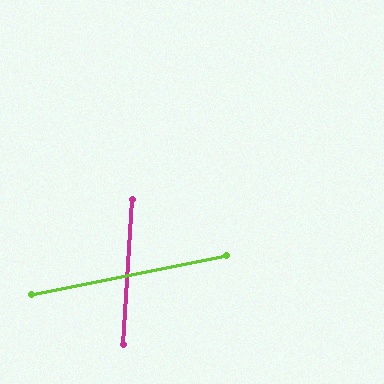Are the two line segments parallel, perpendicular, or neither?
Neither parallel nor perpendicular — they differ by about 75°.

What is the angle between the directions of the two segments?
Approximately 75 degrees.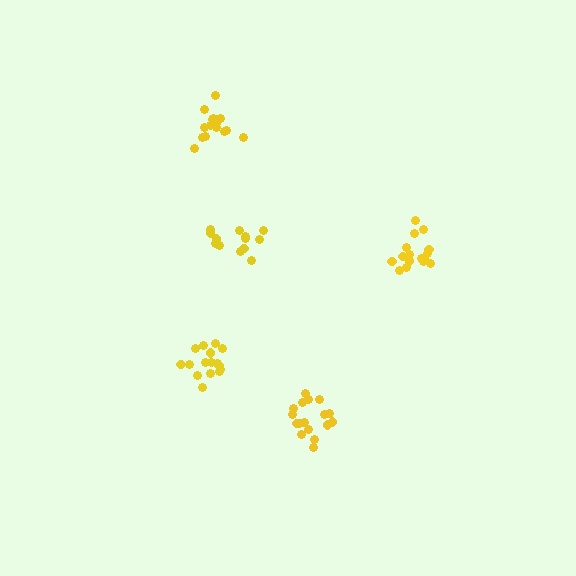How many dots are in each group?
Group 1: 16 dots, Group 2: 16 dots, Group 3: 17 dots, Group 4: 15 dots, Group 5: 14 dots (78 total).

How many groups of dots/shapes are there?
There are 5 groups.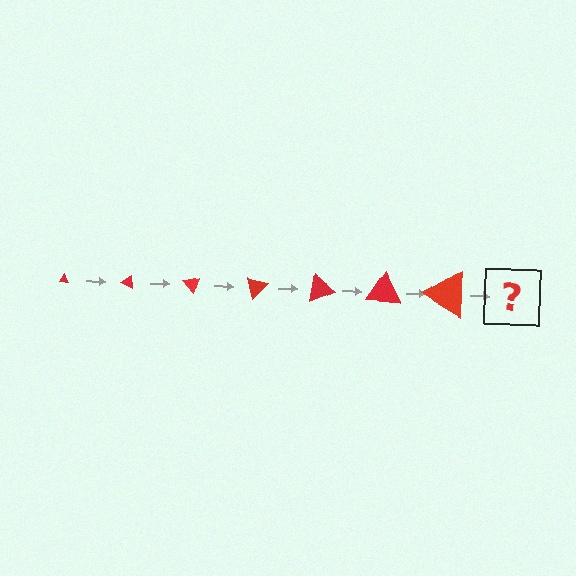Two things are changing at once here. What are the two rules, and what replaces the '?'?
The two rules are that the triangle grows larger each step and it rotates 25 degrees each step. The '?' should be a triangle, larger than the previous one and rotated 175 degrees from the start.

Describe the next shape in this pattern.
It should be a triangle, larger than the previous one and rotated 175 degrees from the start.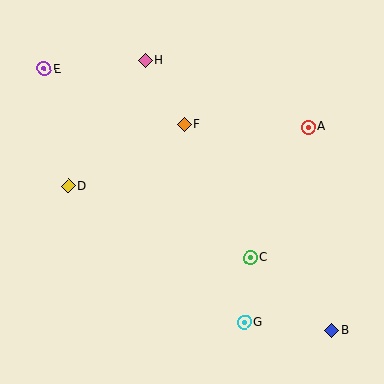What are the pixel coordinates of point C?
Point C is at (250, 258).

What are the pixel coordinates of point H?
Point H is at (145, 61).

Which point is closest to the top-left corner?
Point E is closest to the top-left corner.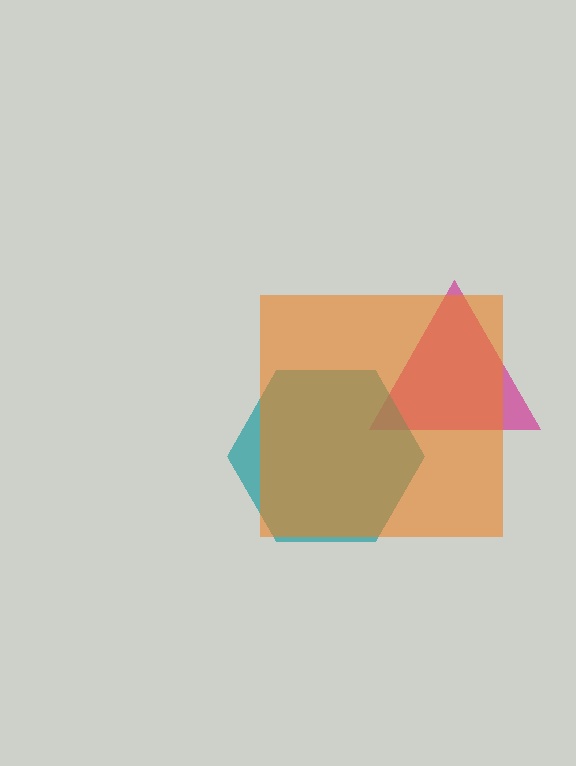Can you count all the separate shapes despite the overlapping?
Yes, there are 3 separate shapes.